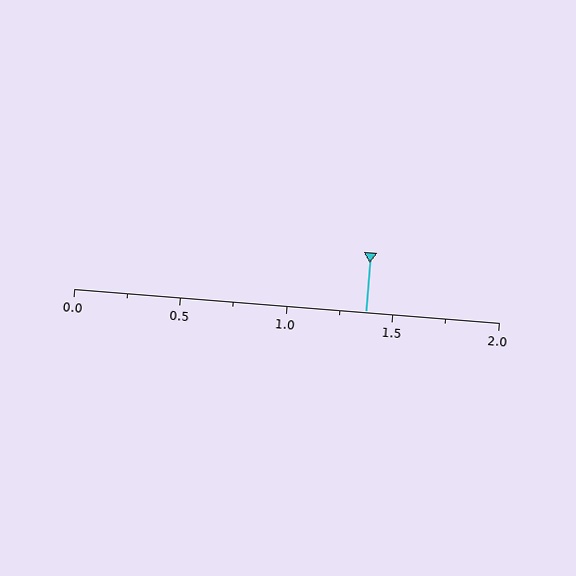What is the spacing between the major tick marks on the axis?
The major ticks are spaced 0.5 apart.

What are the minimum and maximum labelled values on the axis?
The axis runs from 0.0 to 2.0.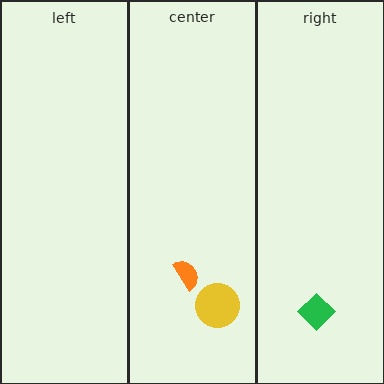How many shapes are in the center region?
2.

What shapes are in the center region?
The orange semicircle, the yellow circle.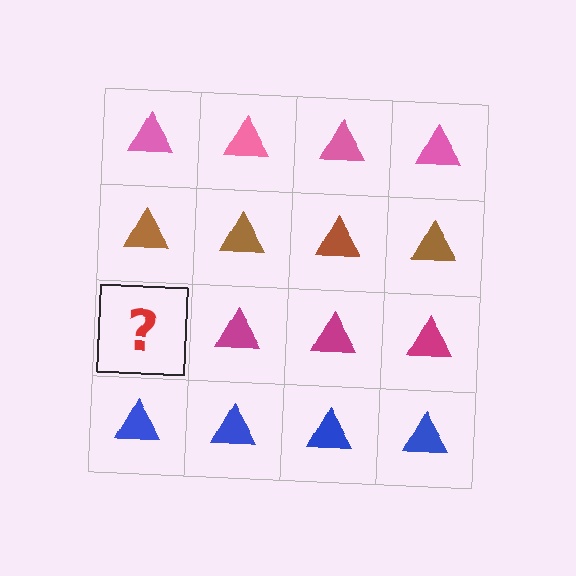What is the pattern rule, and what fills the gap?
The rule is that each row has a consistent color. The gap should be filled with a magenta triangle.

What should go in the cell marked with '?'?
The missing cell should contain a magenta triangle.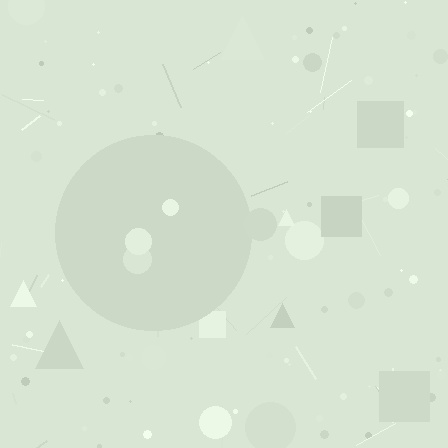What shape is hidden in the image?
A circle is hidden in the image.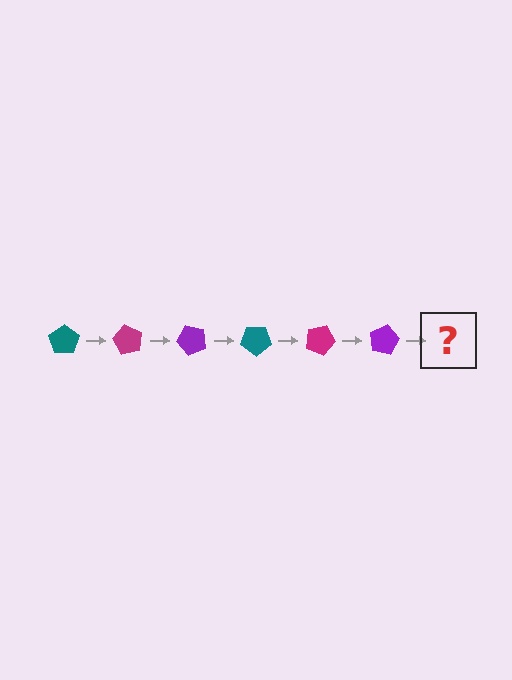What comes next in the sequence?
The next element should be a teal pentagon, rotated 360 degrees from the start.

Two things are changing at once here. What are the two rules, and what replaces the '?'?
The two rules are that it rotates 60 degrees each step and the color cycles through teal, magenta, and purple. The '?' should be a teal pentagon, rotated 360 degrees from the start.